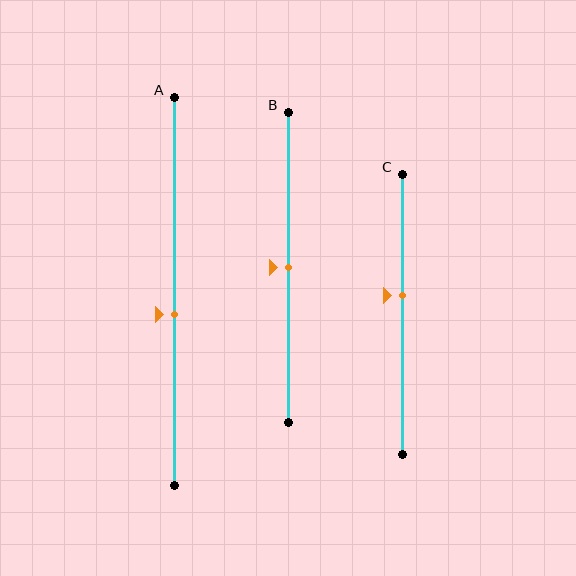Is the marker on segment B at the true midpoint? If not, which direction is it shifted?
Yes, the marker on segment B is at the true midpoint.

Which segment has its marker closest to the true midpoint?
Segment B has its marker closest to the true midpoint.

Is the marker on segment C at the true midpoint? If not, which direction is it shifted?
No, the marker on segment C is shifted upward by about 7% of the segment length.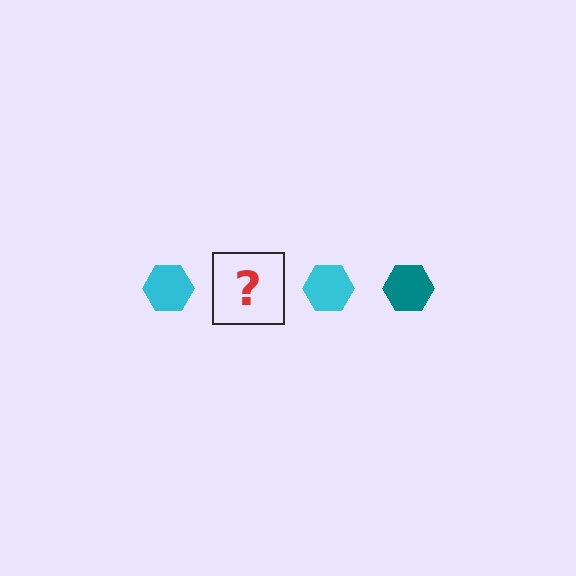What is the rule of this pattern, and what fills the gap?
The rule is that the pattern cycles through cyan, teal hexagons. The gap should be filled with a teal hexagon.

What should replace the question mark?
The question mark should be replaced with a teal hexagon.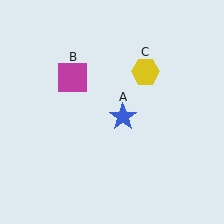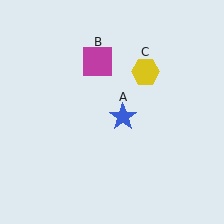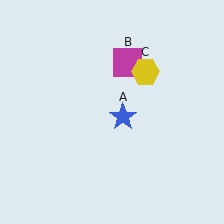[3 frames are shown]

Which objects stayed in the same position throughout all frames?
Blue star (object A) and yellow hexagon (object C) remained stationary.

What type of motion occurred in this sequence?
The magenta square (object B) rotated clockwise around the center of the scene.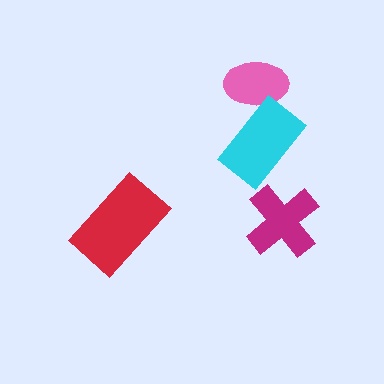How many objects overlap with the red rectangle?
0 objects overlap with the red rectangle.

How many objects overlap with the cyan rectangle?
1 object overlaps with the cyan rectangle.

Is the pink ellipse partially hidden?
Yes, it is partially covered by another shape.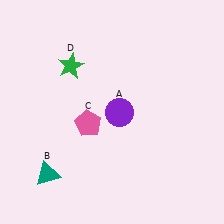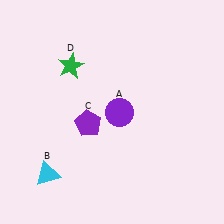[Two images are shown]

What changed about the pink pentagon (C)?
In Image 1, C is pink. In Image 2, it changed to purple.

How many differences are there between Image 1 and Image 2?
There are 2 differences between the two images.